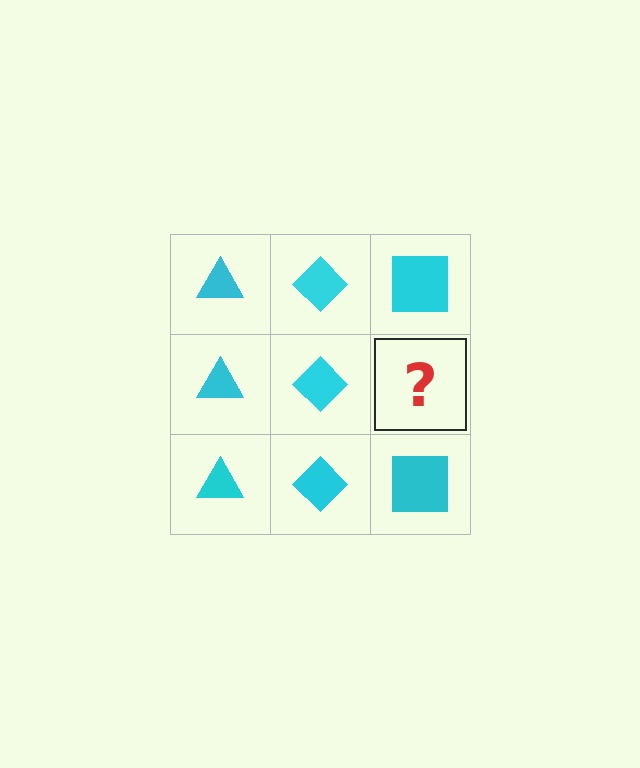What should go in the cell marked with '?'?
The missing cell should contain a cyan square.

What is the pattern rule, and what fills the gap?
The rule is that each column has a consistent shape. The gap should be filled with a cyan square.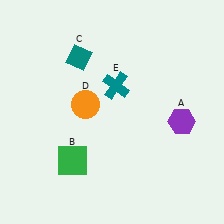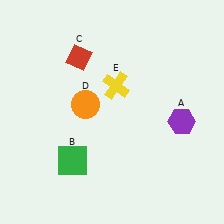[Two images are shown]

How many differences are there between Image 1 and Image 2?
There are 2 differences between the two images.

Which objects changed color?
C changed from teal to red. E changed from teal to yellow.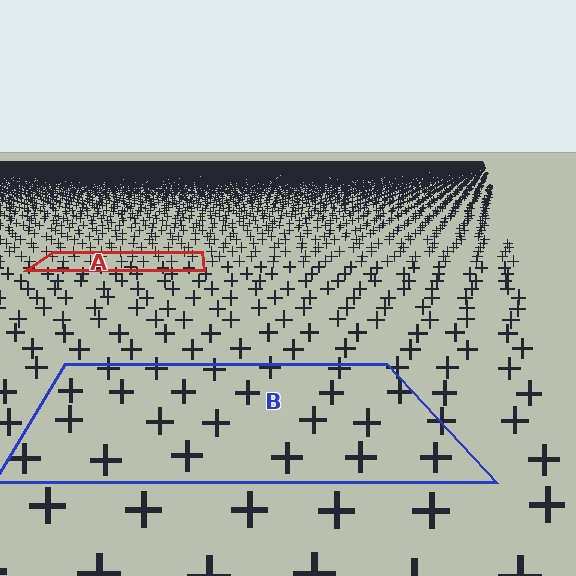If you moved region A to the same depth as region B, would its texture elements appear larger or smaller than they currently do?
They would appear larger. At a closer depth, the same texture elements are projected at a bigger on-screen size.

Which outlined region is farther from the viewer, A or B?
Region A is farther from the viewer — the texture elements inside it appear smaller and more densely packed.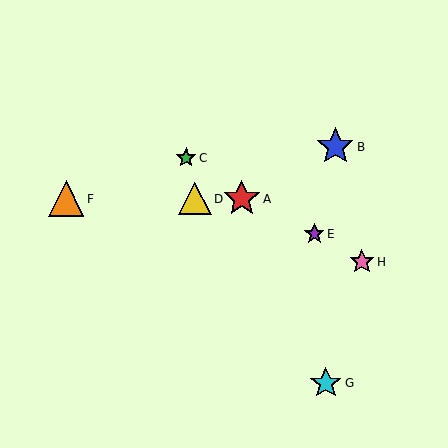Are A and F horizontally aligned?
Yes, both are at y≈199.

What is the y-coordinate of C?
Object C is at y≈158.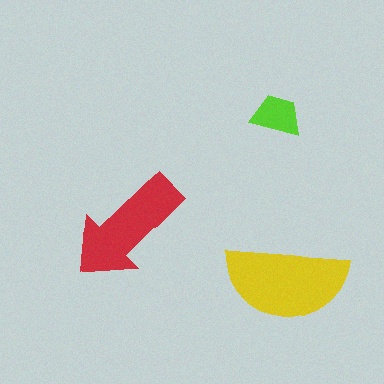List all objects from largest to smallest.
The yellow semicircle, the red arrow, the lime trapezoid.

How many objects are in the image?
There are 3 objects in the image.